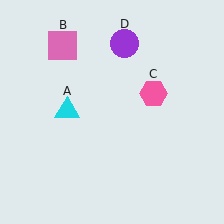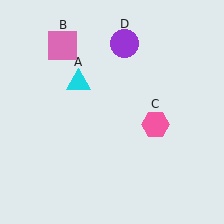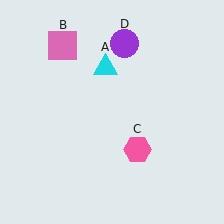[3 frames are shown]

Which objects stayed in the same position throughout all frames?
Pink square (object B) and purple circle (object D) remained stationary.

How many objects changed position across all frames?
2 objects changed position: cyan triangle (object A), pink hexagon (object C).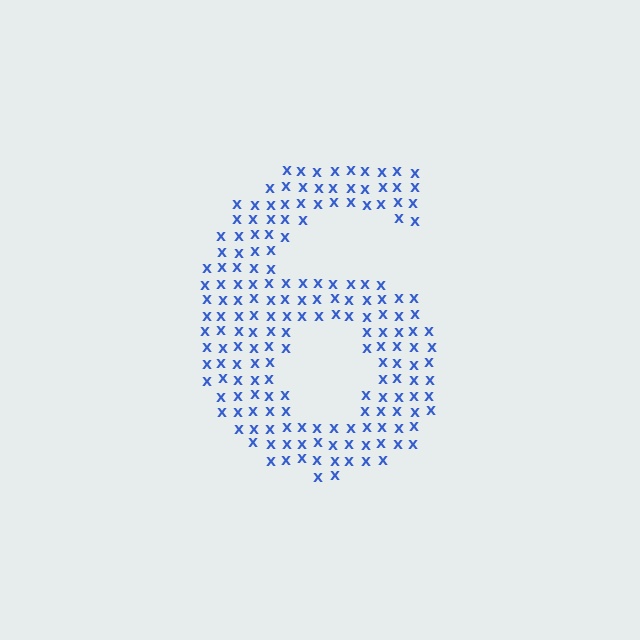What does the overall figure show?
The overall figure shows the digit 6.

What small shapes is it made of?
It is made of small letter X's.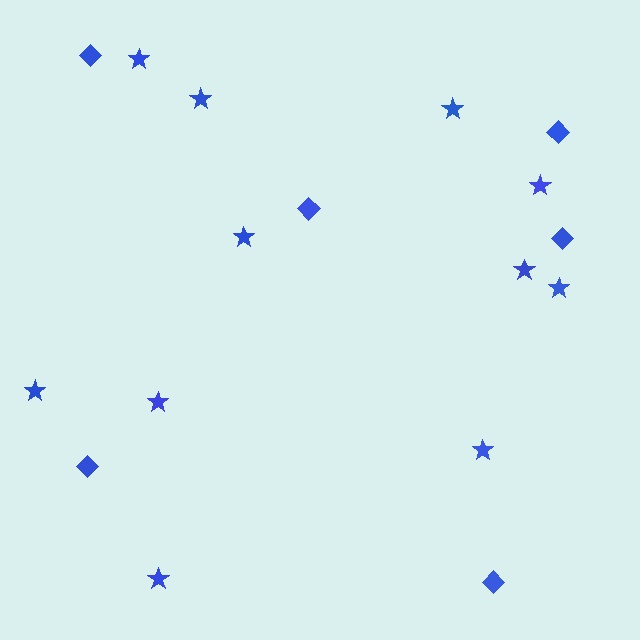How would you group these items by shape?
There are 2 groups: one group of diamonds (6) and one group of stars (11).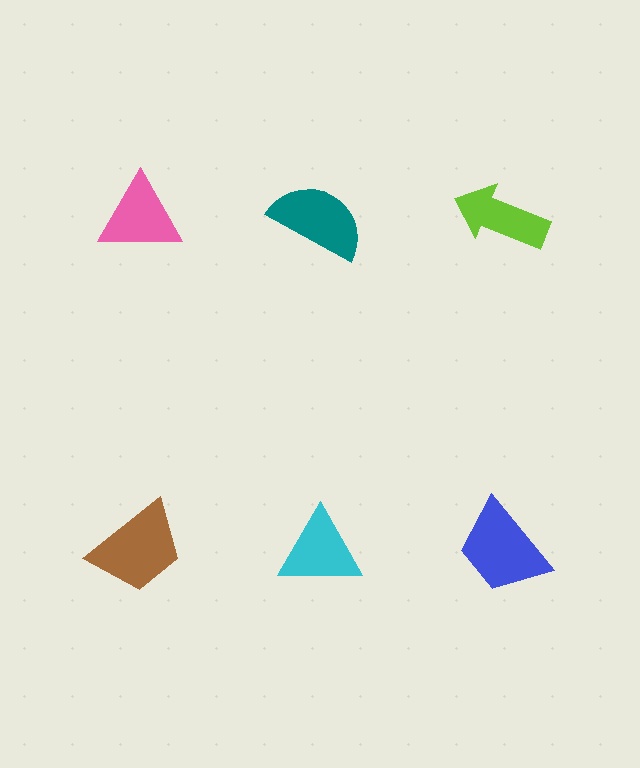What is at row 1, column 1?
A pink triangle.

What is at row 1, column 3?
A lime arrow.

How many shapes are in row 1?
3 shapes.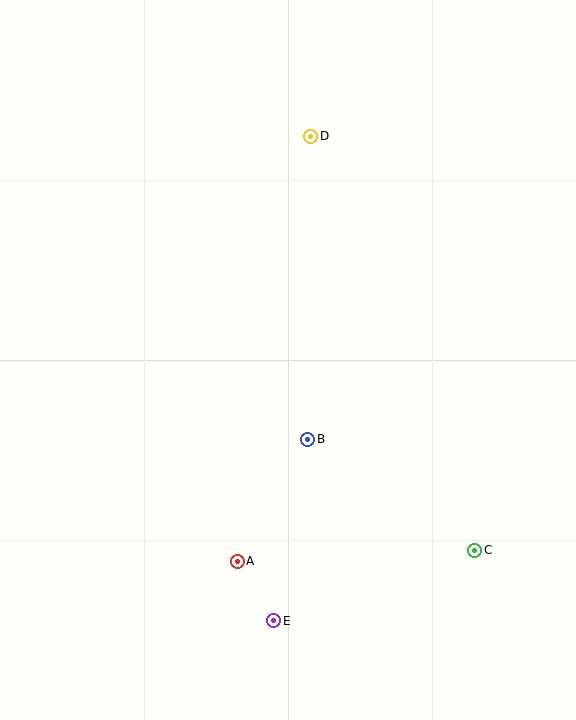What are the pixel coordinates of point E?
Point E is at (274, 621).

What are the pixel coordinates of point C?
Point C is at (475, 550).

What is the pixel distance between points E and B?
The distance between E and B is 185 pixels.